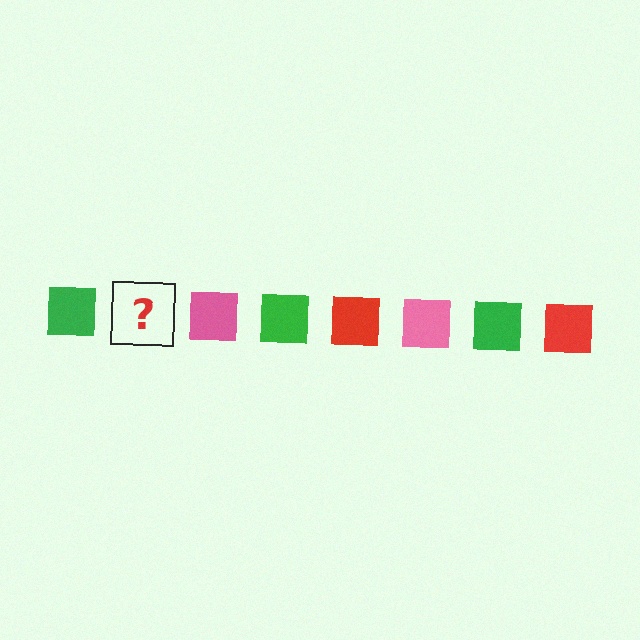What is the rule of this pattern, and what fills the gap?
The rule is that the pattern cycles through green, red, pink squares. The gap should be filled with a red square.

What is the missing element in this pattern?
The missing element is a red square.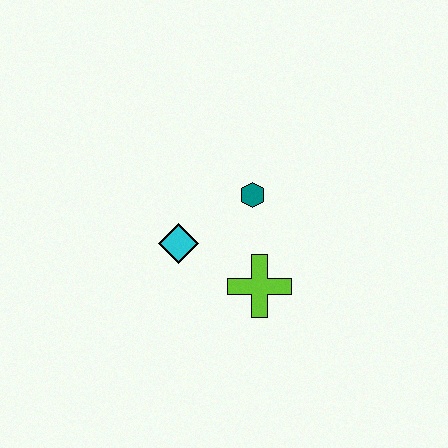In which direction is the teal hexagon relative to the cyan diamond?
The teal hexagon is to the right of the cyan diamond.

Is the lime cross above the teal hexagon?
No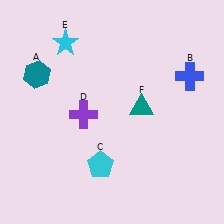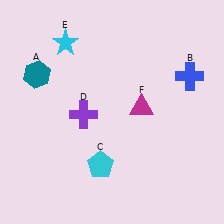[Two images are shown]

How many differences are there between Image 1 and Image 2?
There is 1 difference between the two images.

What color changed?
The triangle (F) changed from teal in Image 1 to magenta in Image 2.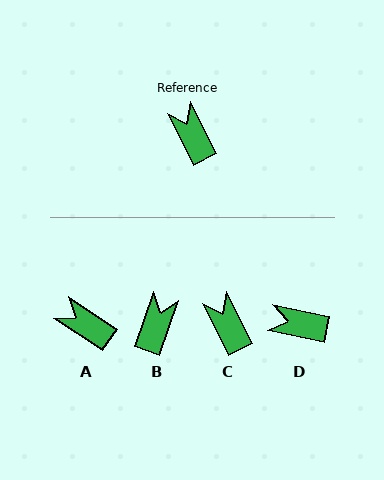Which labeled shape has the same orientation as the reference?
C.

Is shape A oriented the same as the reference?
No, it is off by about 29 degrees.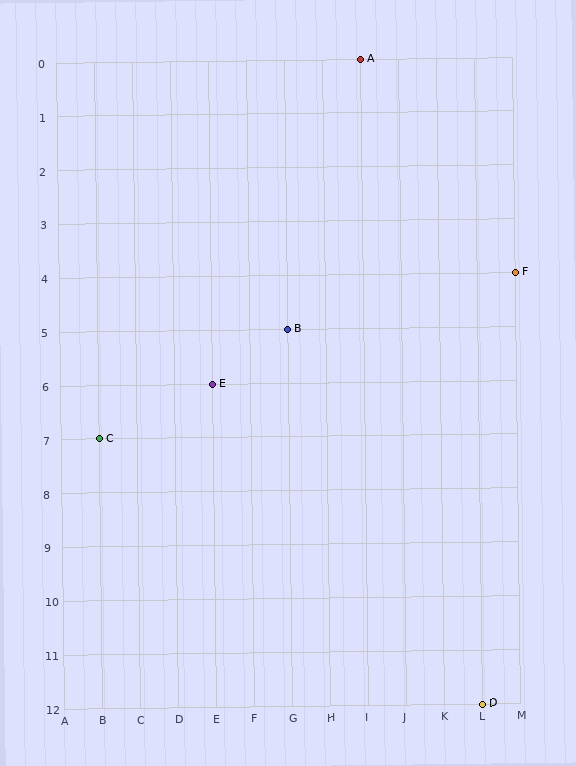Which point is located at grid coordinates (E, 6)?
Point E is at (E, 6).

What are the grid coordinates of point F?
Point F is at grid coordinates (M, 4).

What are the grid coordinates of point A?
Point A is at grid coordinates (I, 0).